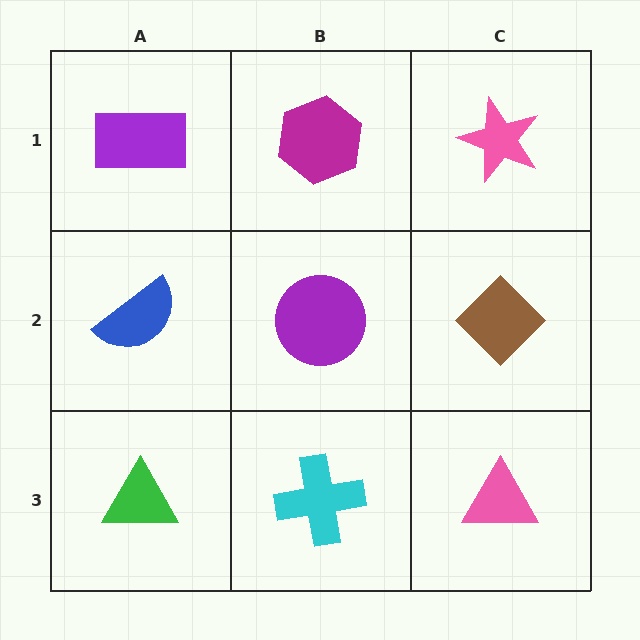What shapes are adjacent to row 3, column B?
A purple circle (row 2, column B), a green triangle (row 3, column A), a pink triangle (row 3, column C).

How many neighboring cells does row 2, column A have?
3.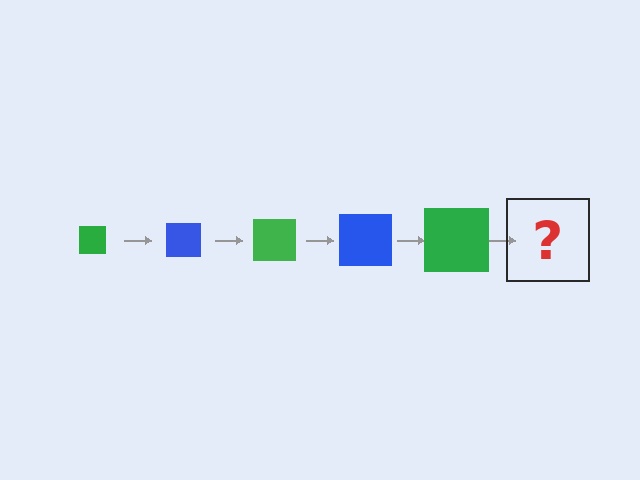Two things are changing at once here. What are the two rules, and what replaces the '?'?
The two rules are that the square grows larger each step and the color cycles through green and blue. The '?' should be a blue square, larger than the previous one.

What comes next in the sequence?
The next element should be a blue square, larger than the previous one.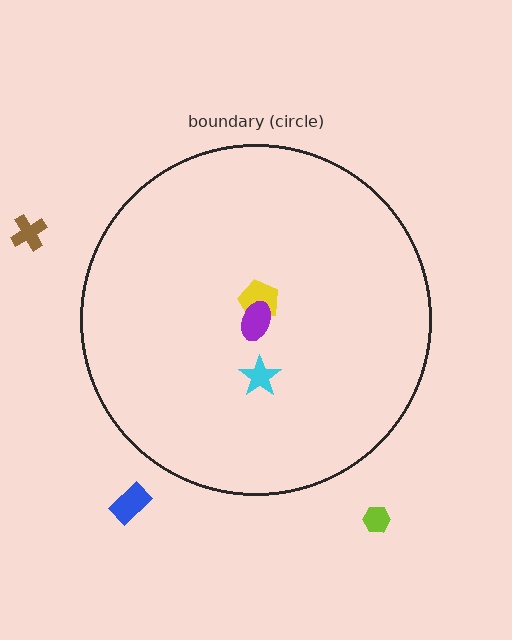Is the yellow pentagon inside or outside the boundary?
Inside.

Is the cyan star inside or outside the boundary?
Inside.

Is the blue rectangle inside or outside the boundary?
Outside.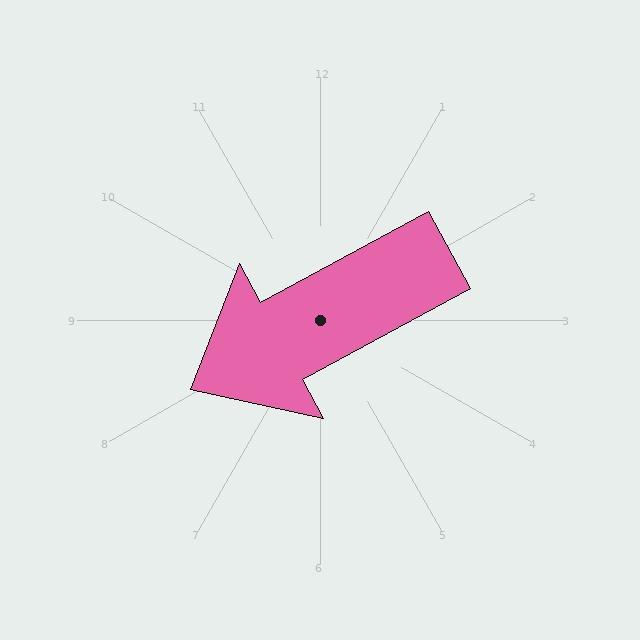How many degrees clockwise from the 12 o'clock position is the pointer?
Approximately 242 degrees.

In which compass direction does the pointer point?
Southwest.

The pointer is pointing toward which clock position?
Roughly 8 o'clock.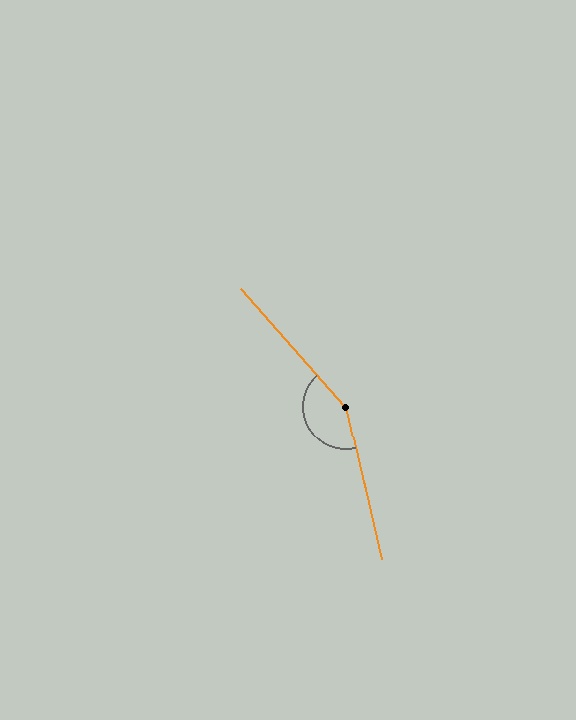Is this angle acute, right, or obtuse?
It is obtuse.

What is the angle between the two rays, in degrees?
Approximately 151 degrees.